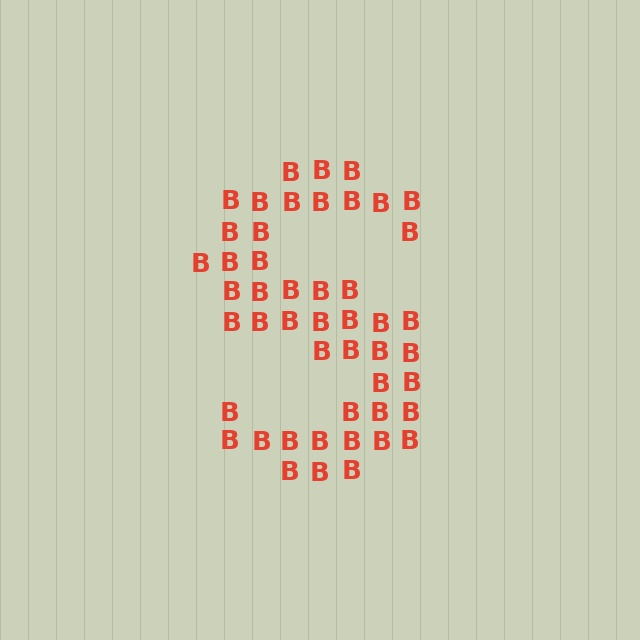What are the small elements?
The small elements are letter B's.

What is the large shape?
The large shape is the letter S.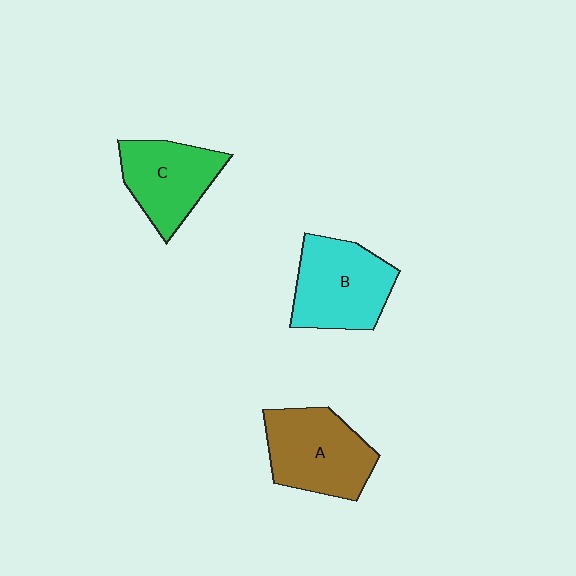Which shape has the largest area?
Shape A (brown).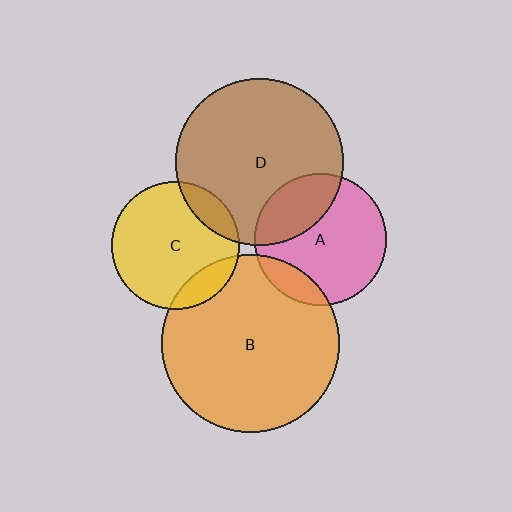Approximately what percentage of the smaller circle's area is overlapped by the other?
Approximately 15%.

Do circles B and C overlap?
Yes.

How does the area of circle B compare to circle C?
Approximately 1.9 times.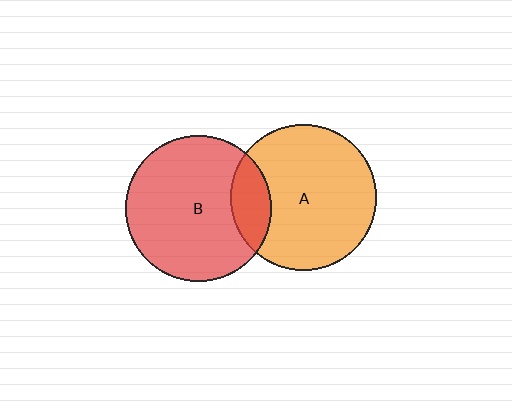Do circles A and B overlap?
Yes.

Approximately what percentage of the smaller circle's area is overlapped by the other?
Approximately 15%.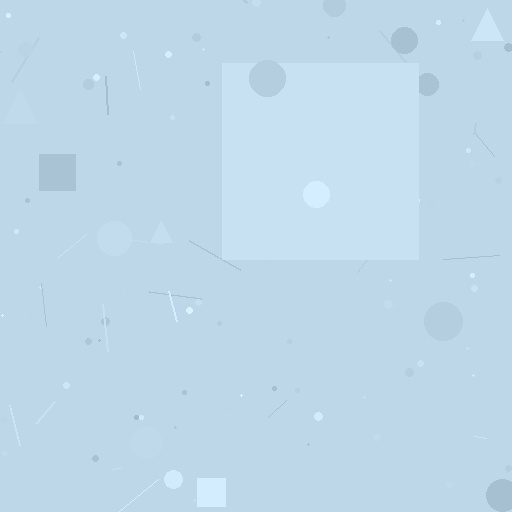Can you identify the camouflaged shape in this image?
The camouflaged shape is a square.